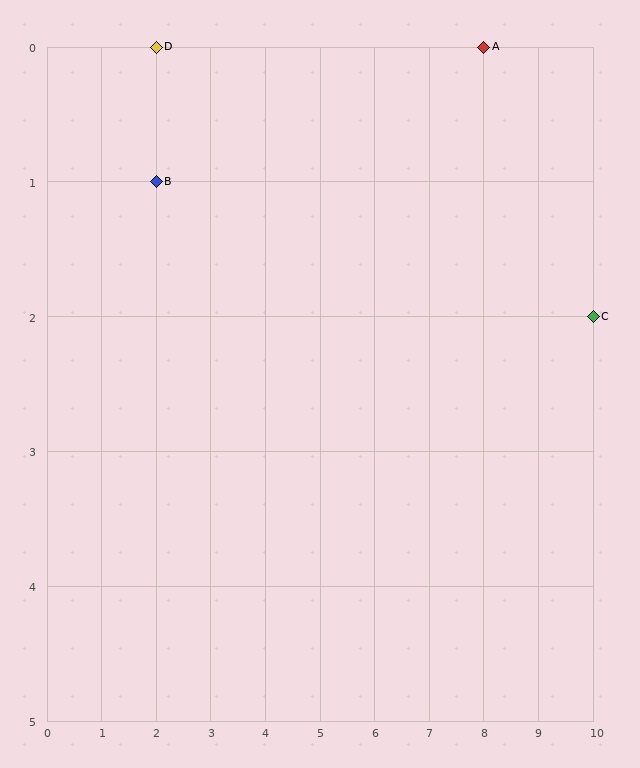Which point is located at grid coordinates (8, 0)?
Point A is at (8, 0).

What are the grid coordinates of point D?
Point D is at grid coordinates (2, 0).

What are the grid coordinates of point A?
Point A is at grid coordinates (8, 0).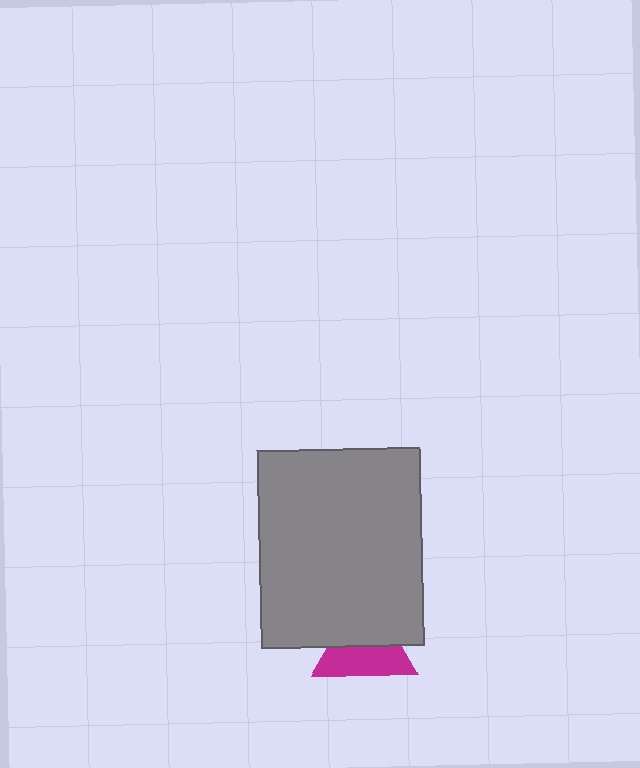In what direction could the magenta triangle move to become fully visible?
The magenta triangle could move down. That would shift it out from behind the gray rectangle entirely.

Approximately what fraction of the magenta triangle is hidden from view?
Roughly 47% of the magenta triangle is hidden behind the gray rectangle.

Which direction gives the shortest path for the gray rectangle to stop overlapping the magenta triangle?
Moving up gives the shortest separation.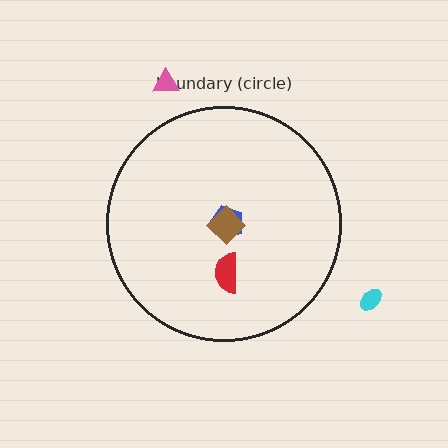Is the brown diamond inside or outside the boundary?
Inside.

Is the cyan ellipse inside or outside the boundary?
Outside.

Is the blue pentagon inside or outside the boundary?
Inside.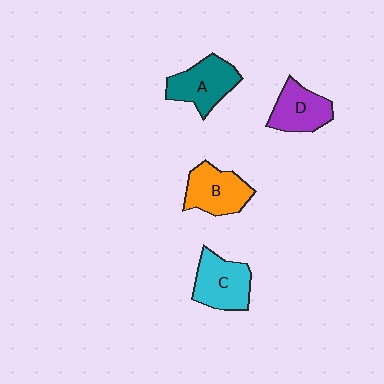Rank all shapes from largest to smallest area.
From largest to smallest: A (teal), C (cyan), B (orange), D (purple).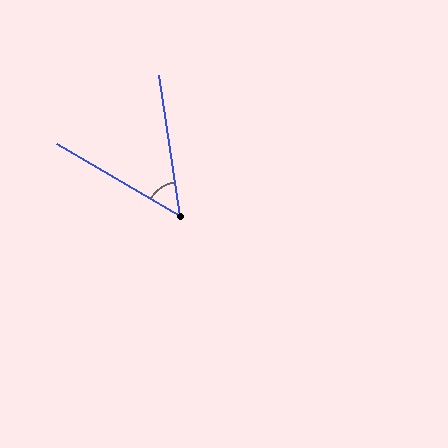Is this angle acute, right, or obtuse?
It is acute.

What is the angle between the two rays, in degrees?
Approximately 51 degrees.